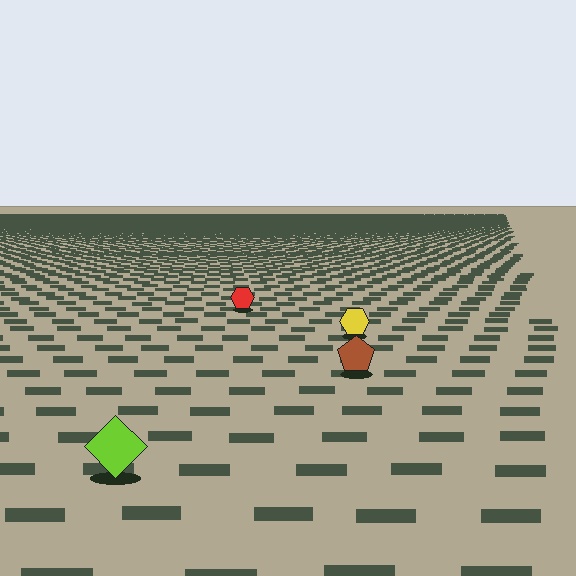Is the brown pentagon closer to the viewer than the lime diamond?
No. The lime diamond is closer — you can tell from the texture gradient: the ground texture is coarser near it.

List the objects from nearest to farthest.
From nearest to farthest: the lime diamond, the brown pentagon, the yellow hexagon, the red hexagon.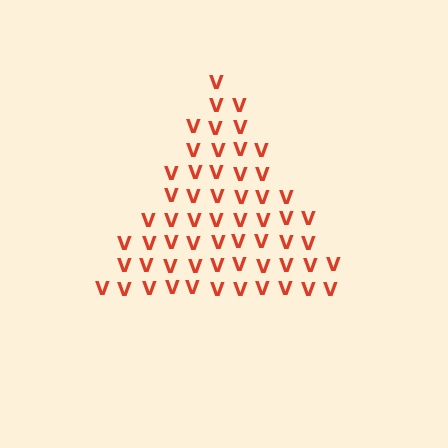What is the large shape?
The large shape is a triangle.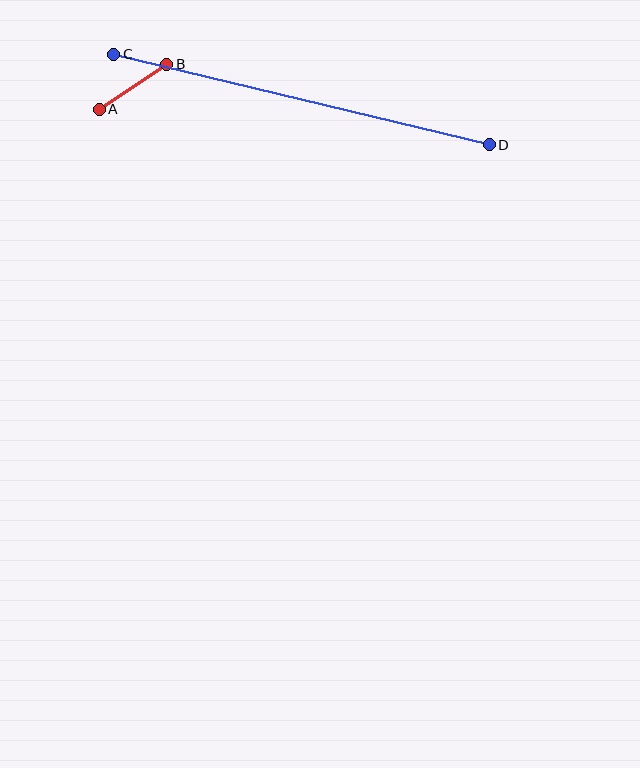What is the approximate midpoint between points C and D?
The midpoint is at approximately (302, 99) pixels.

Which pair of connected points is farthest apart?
Points C and D are farthest apart.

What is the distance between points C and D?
The distance is approximately 386 pixels.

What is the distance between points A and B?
The distance is approximately 81 pixels.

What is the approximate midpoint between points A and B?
The midpoint is at approximately (133, 87) pixels.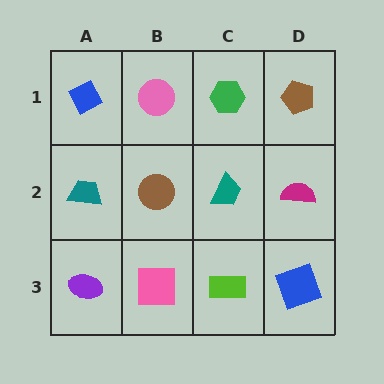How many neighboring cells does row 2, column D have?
3.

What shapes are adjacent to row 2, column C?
A green hexagon (row 1, column C), a lime rectangle (row 3, column C), a brown circle (row 2, column B), a magenta semicircle (row 2, column D).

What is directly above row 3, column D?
A magenta semicircle.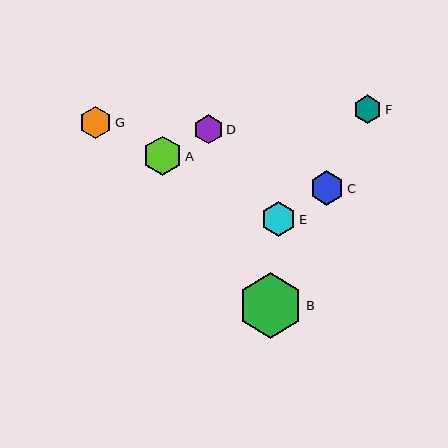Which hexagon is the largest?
Hexagon B is the largest with a size of approximately 65 pixels.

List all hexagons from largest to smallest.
From largest to smallest: B, A, E, C, G, D, F.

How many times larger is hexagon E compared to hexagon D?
Hexagon E is approximately 1.2 times the size of hexagon D.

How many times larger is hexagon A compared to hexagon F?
Hexagon A is approximately 1.4 times the size of hexagon F.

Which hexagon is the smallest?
Hexagon F is the smallest with a size of approximately 28 pixels.